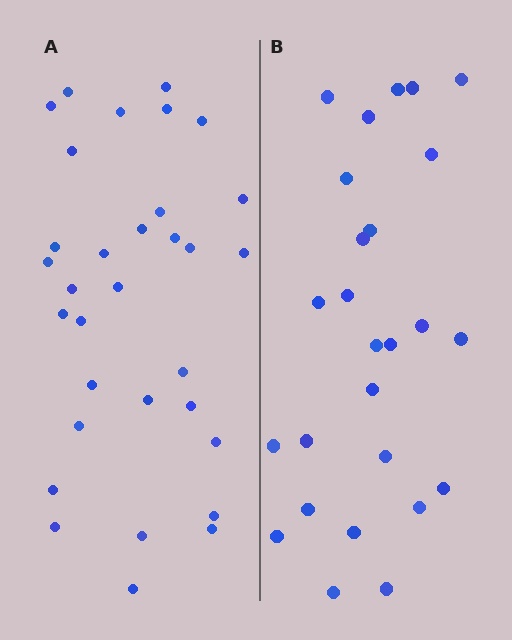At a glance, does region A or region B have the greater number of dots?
Region A (the left region) has more dots.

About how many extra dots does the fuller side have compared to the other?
Region A has about 6 more dots than region B.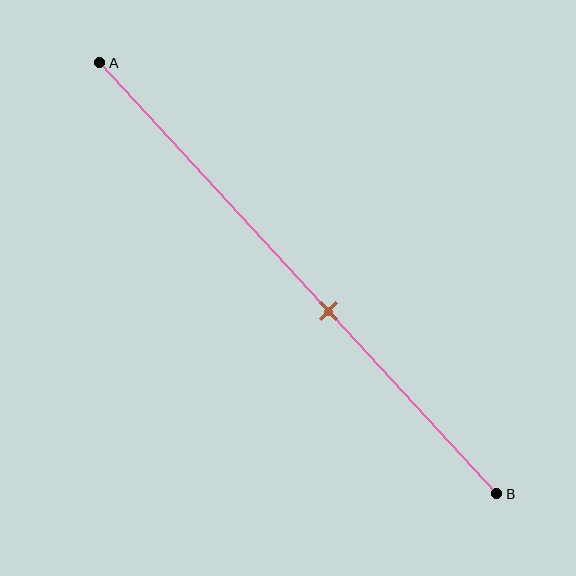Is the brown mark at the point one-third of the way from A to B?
No, the mark is at about 60% from A, not at the 33% one-third point.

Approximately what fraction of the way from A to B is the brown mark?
The brown mark is approximately 60% of the way from A to B.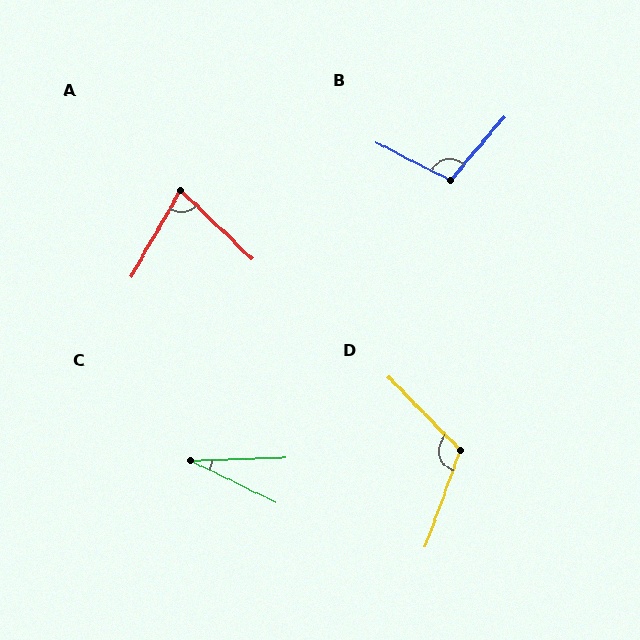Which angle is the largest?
D, at approximately 116 degrees.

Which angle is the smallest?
C, at approximately 28 degrees.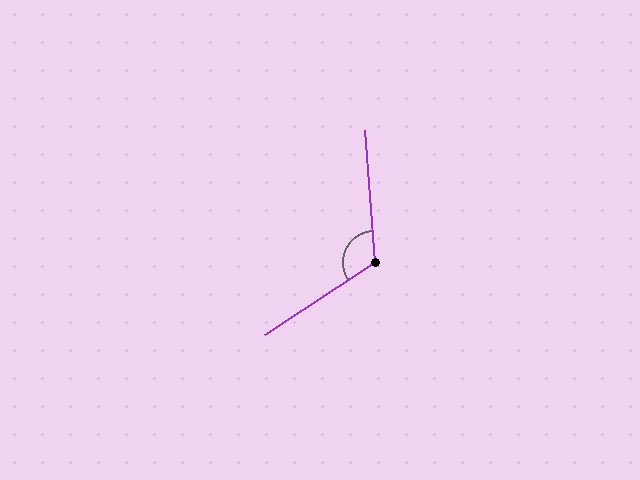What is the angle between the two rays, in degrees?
Approximately 120 degrees.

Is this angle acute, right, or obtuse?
It is obtuse.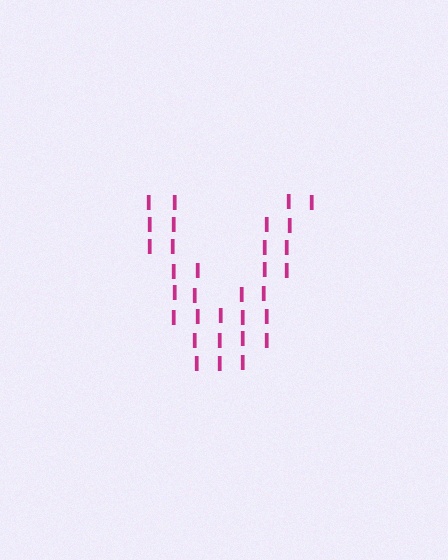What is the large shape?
The large shape is the letter V.